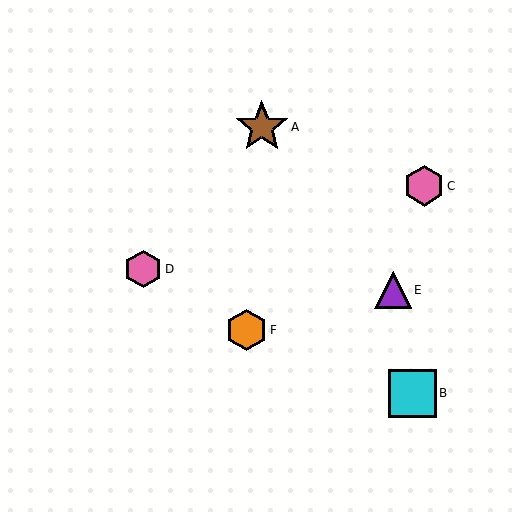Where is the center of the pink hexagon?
The center of the pink hexagon is at (424, 186).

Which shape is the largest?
The brown star (labeled A) is the largest.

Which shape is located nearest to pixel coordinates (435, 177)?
The pink hexagon (labeled C) at (424, 186) is nearest to that location.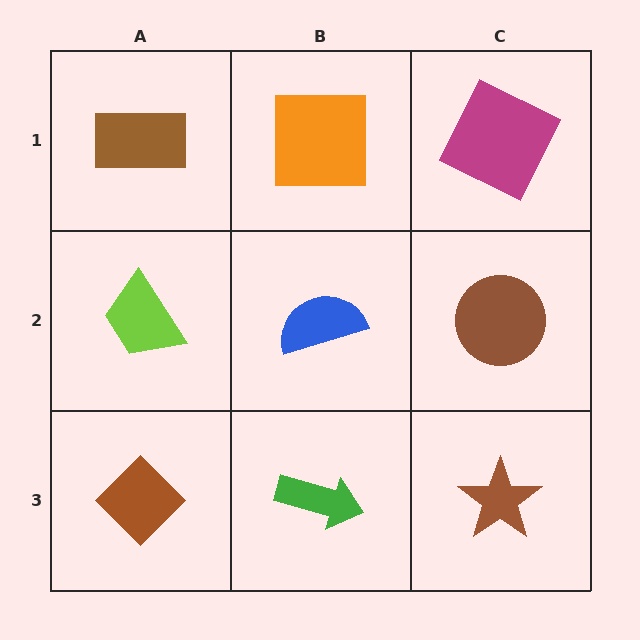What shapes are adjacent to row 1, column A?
A lime trapezoid (row 2, column A), an orange square (row 1, column B).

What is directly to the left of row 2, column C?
A blue semicircle.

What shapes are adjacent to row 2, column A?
A brown rectangle (row 1, column A), a brown diamond (row 3, column A), a blue semicircle (row 2, column B).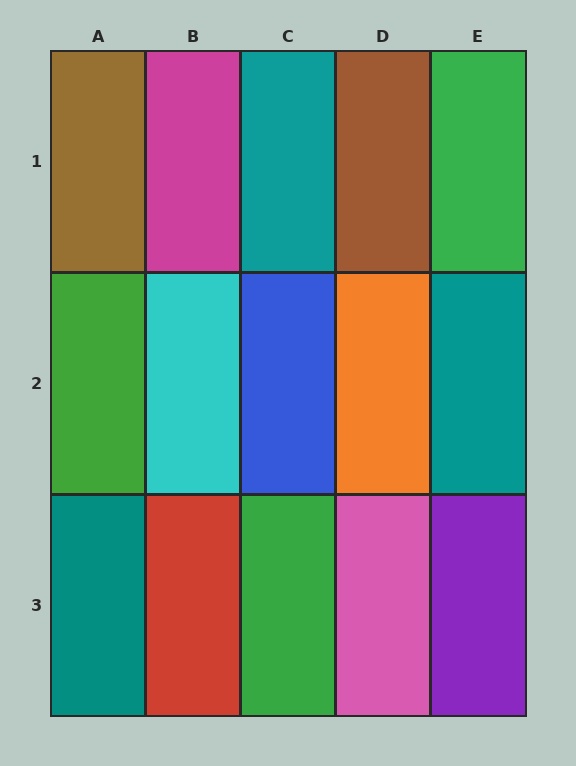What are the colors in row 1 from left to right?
Brown, magenta, teal, brown, green.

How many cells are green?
3 cells are green.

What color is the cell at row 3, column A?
Teal.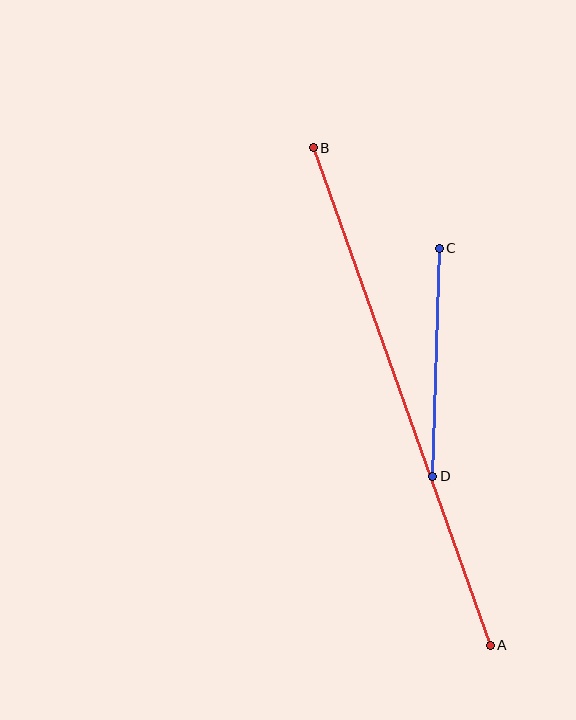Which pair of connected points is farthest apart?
Points A and B are farthest apart.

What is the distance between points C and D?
The distance is approximately 228 pixels.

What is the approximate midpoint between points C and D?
The midpoint is at approximately (436, 362) pixels.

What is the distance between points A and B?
The distance is approximately 528 pixels.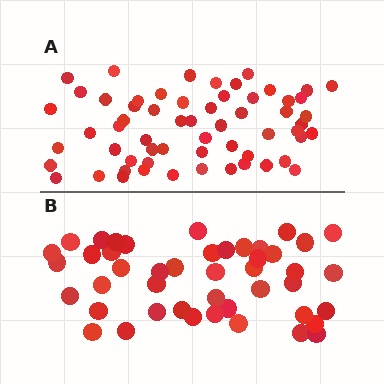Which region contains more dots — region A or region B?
Region A (the top region) has more dots.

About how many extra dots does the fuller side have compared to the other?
Region A has approximately 15 more dots than region B.